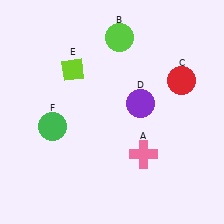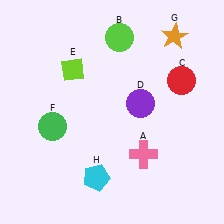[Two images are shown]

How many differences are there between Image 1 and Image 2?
There are 2 differences between the two images.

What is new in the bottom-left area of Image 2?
A cyan pentagon (H) was added in the bottom-left area of Image 2.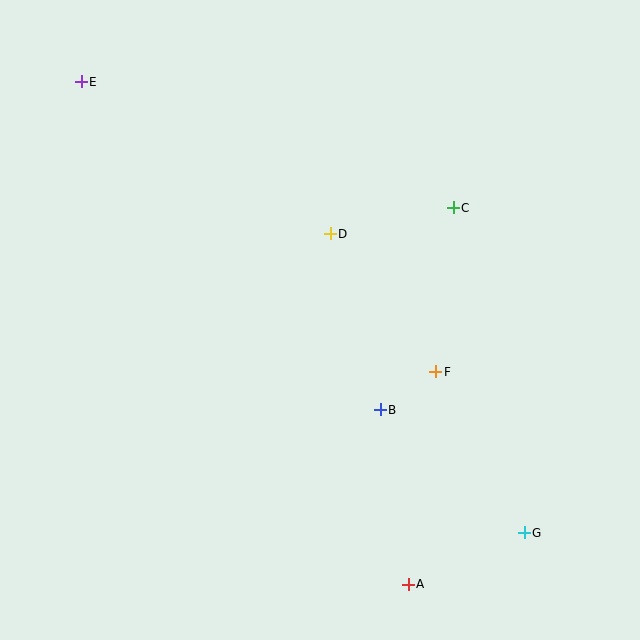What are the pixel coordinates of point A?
Point A is at (408, 584).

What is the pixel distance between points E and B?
The distance between E and B is 444 pixels.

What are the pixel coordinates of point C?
Point C is at (453, 208).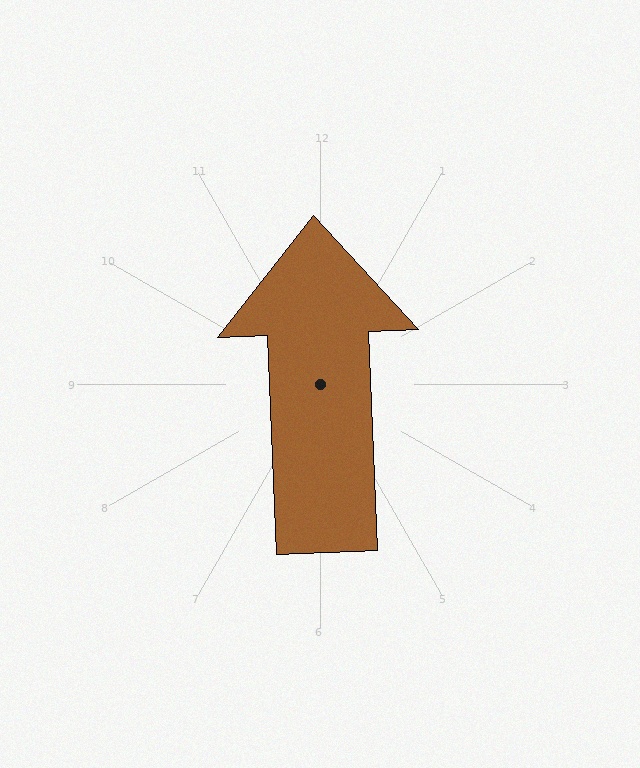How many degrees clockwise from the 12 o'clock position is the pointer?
Approximately 358 degrees.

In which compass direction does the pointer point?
North.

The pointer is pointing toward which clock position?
Roughly 12 o'clock.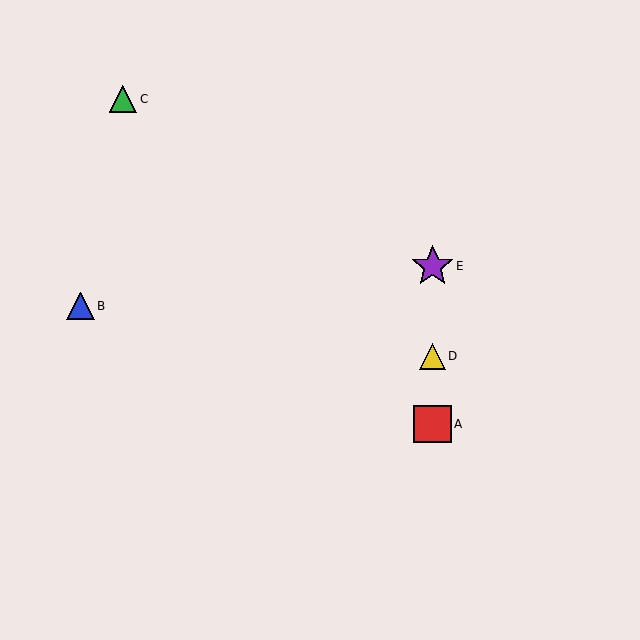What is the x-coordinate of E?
Object E is at x≈433.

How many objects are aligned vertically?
3 objects (A, D, E) are aligned vertically.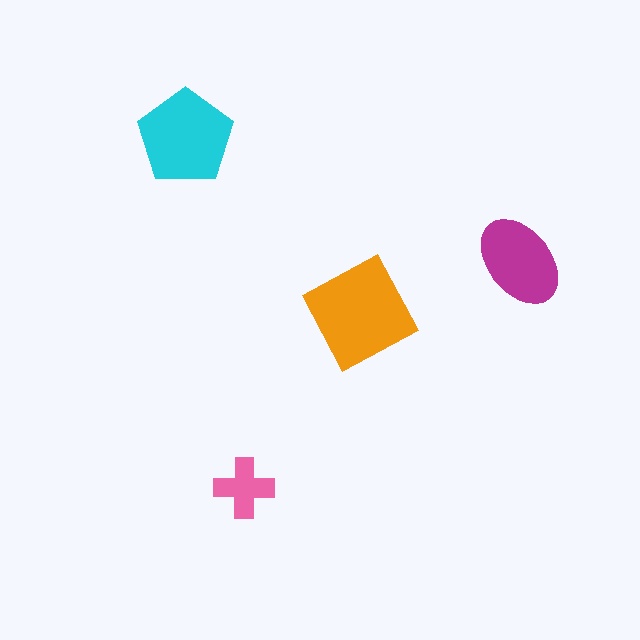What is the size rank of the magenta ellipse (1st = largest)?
3rd.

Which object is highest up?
The cyan pentagon is topmost.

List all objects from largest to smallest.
The orange diamond, the cyan pentagon, the magenta ellipse, the pink cross.